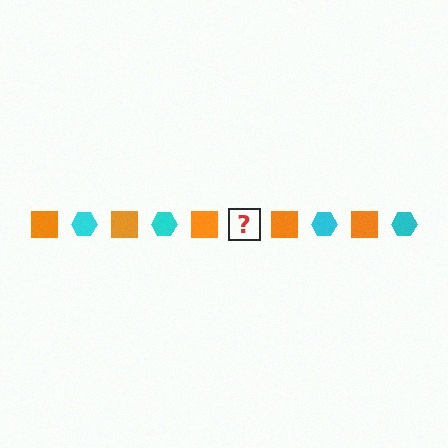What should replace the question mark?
The question mark should be replaced with a cyan hexagon.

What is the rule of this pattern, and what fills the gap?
The rule is that the pattern alternates between orange square and cyan hexagon. The gap should be filled with a cyan hexagon.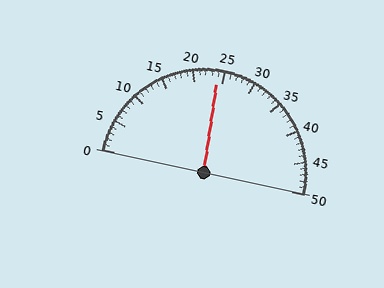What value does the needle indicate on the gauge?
The needle indicates approximately 24.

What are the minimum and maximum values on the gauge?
The gauge ranges from 0 to 50.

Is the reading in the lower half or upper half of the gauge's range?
The reading is in the lower half of the range (0 to 50).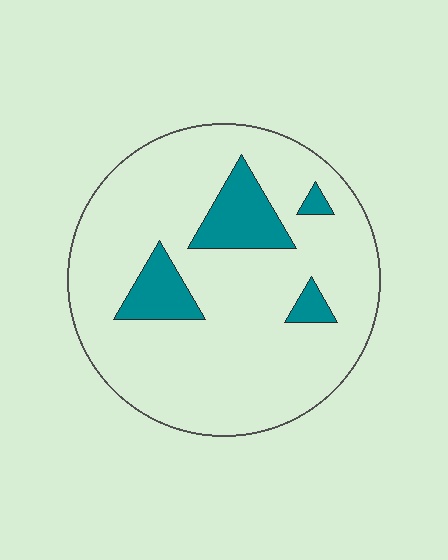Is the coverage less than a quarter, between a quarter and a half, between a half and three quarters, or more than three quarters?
Less than a quarter.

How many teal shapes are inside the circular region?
4.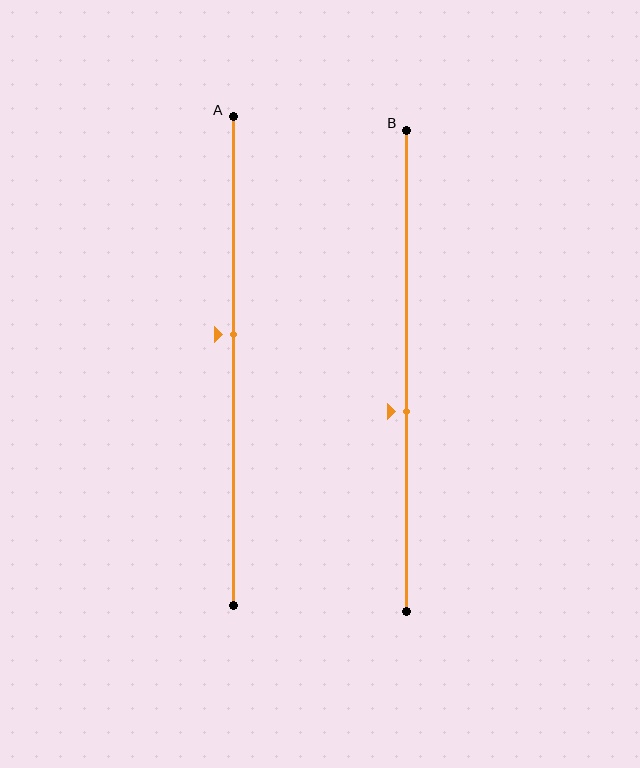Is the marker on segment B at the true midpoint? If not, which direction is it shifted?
No, the marker on segment B is shifted downward by about 9% of the segment length.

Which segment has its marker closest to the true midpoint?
Segment A has its marker closest to the true midpoint.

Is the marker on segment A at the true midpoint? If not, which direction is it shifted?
No, the marker on segment A is shifted upward by about 5% of the segment length.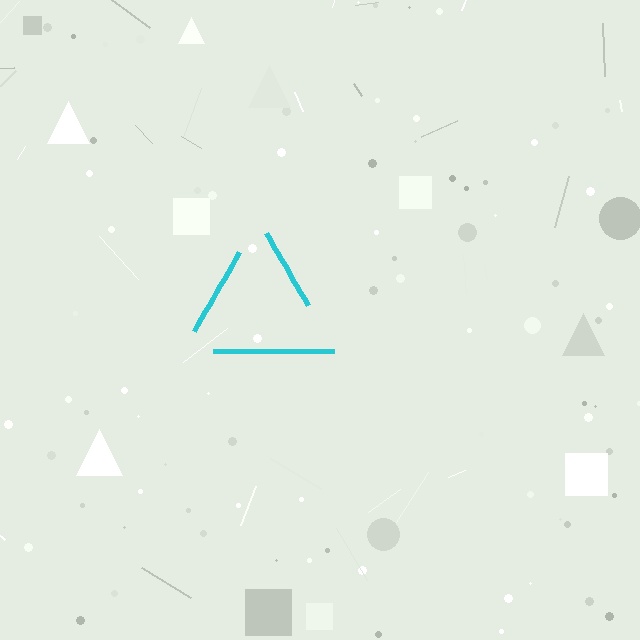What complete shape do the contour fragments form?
The contour fragments form a triangle.